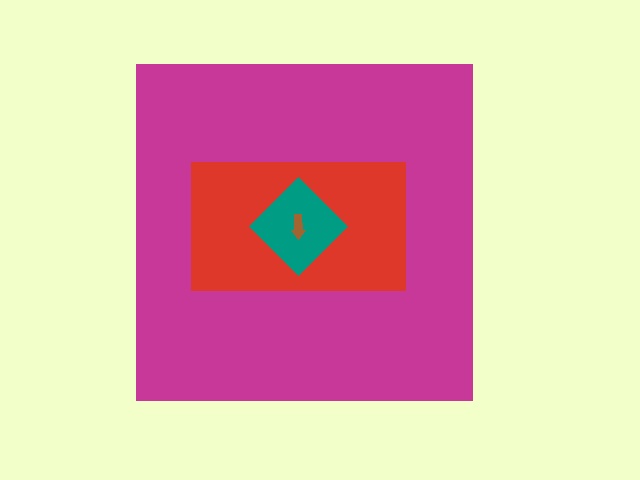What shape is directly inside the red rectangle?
The teal diamond.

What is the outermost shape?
The magenta square.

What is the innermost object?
The brown arrow.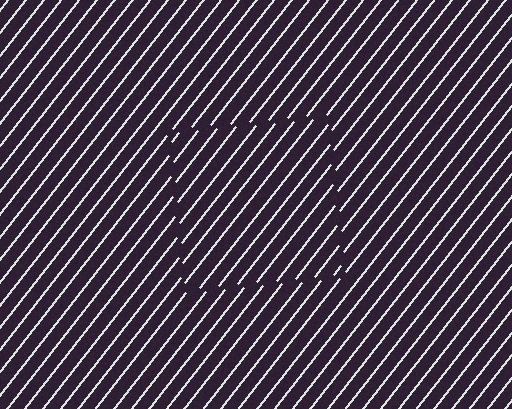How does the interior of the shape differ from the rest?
The interior of the shape contains the same grating, shifted by half a period — the contour is defined by the phase discontinuity where line-ends from the inner and outer gratings abut.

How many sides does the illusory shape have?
4 sides — the line-ends trace a square.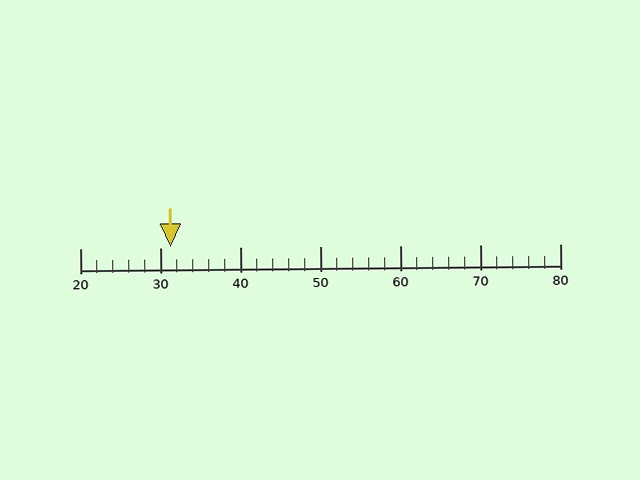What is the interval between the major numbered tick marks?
The major tick marks are spaced 10 units apart.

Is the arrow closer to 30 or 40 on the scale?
The arrow is closer to 30.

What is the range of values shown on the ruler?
The ruler shows values from 20 to 80.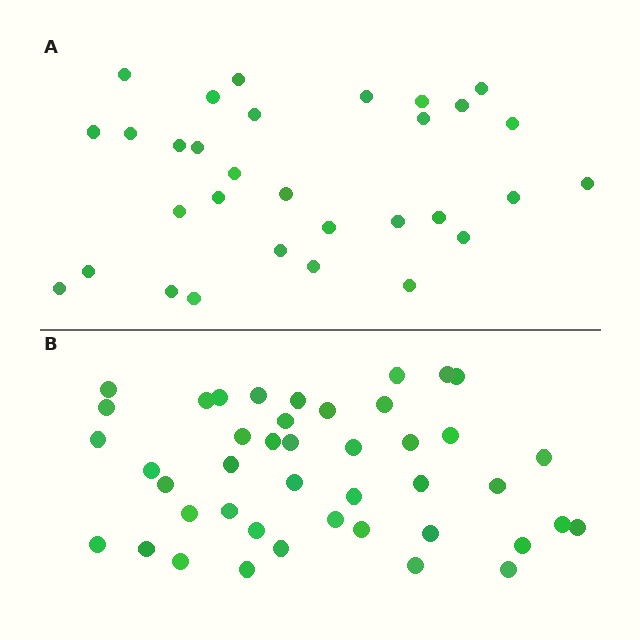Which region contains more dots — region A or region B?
Region B (the bottom region) has more dots.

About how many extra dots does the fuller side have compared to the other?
Region B has roughly 12 or so more dots than region A.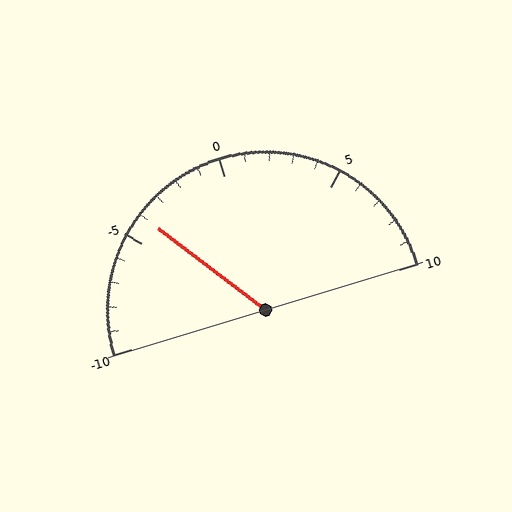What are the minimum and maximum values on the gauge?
The gauge ranges from -10 to 10.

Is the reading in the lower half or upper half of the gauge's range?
The reading is in the lower half of the range (-10 to 10).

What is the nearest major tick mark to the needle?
The nearest major tick mark is -5.